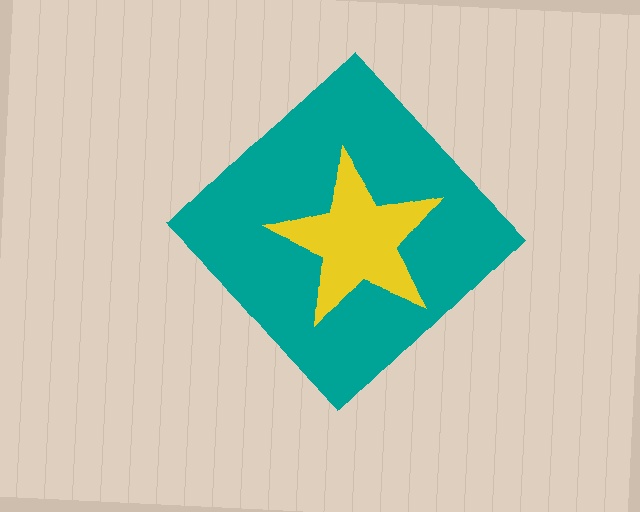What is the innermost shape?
The yellow star.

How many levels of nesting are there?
2.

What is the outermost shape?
The teal diamond.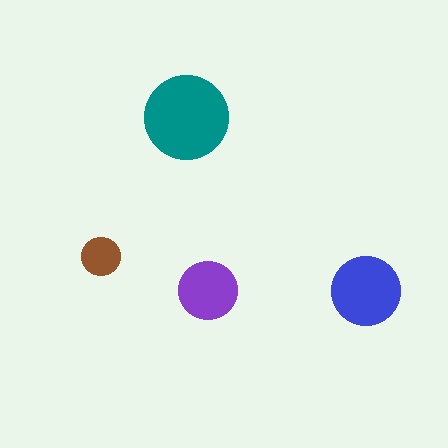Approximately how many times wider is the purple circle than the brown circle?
About 1.5 times wider.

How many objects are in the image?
There are 4 objects in the image.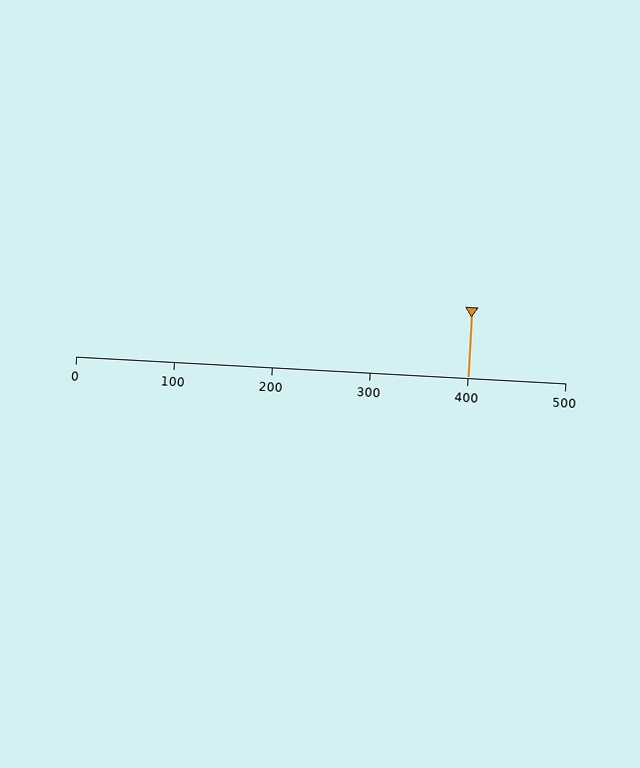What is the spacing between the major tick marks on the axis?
The major ticks are spaced 100 apart.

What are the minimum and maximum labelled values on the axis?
The axis runs from 0 to 500.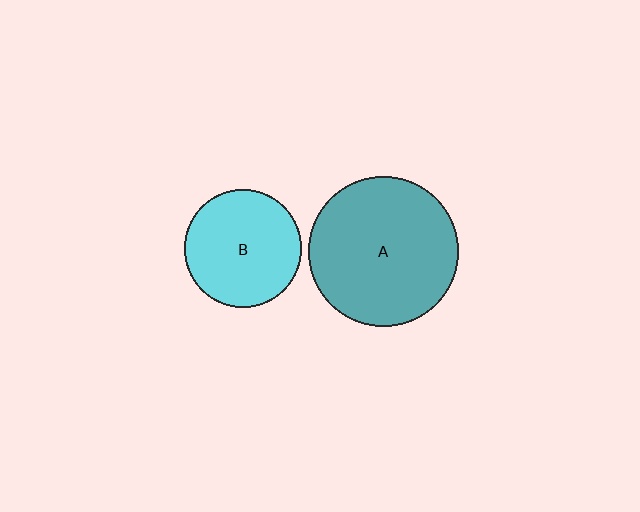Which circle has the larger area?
Circle A (teal).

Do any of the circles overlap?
No, none of the circles overlap.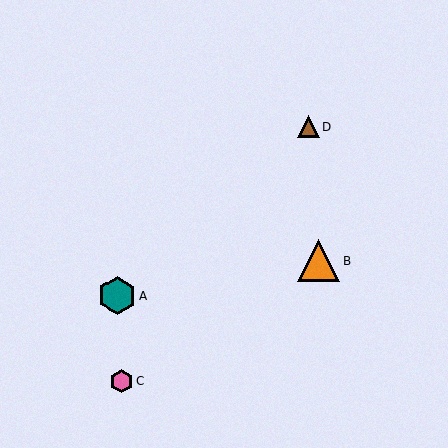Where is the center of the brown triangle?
The center of the brown triangle is at (309, 127).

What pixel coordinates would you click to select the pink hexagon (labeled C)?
Click at (122, 381) to select the pink hexagon C.